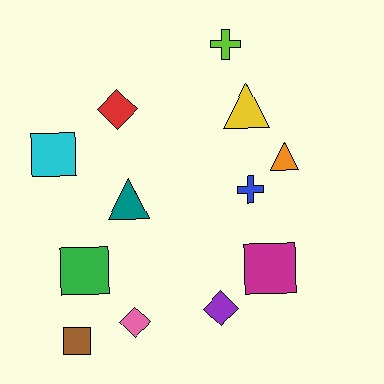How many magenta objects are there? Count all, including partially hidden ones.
There is 1 magenta object.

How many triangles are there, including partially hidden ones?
There are 3 triangles.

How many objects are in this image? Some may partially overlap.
There are 12 objects.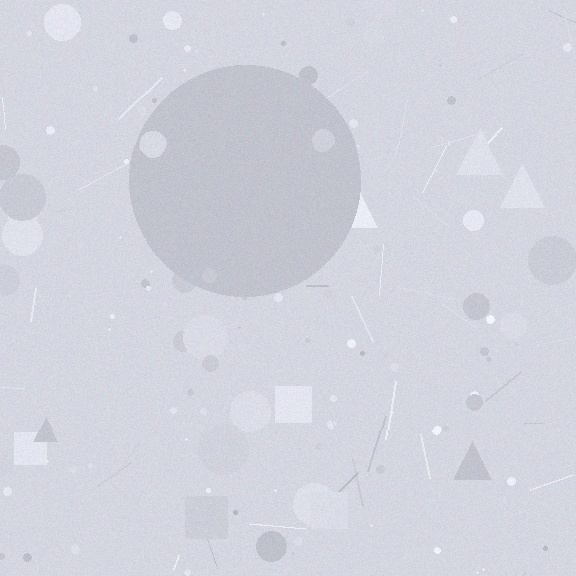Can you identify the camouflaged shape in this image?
The camouflaged shape is a circle.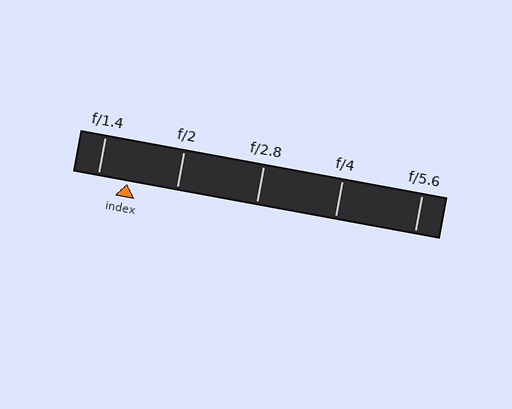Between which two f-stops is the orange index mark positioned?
The index mark is between f/1.4 and f/2.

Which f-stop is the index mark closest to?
The index mark is closest to f/1.4.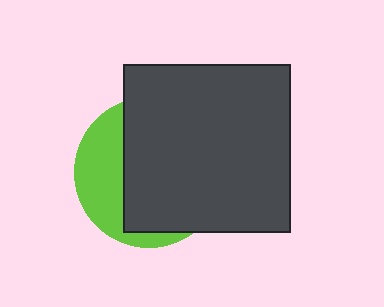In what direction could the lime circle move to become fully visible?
The lime circle could move left. That would shift it out from behind the dark gray square entirely.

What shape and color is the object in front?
The object in front is a dark gray square.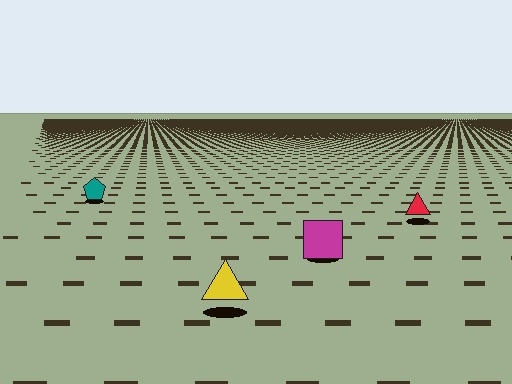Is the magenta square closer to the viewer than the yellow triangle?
No. The yellow triangle is closer — you can tell from the texture gradient: the ground texture is coarser near it.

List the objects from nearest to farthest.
From nearest to farthest: the yellow triangle, the magenta square, the red triangle, the teal pentagon.